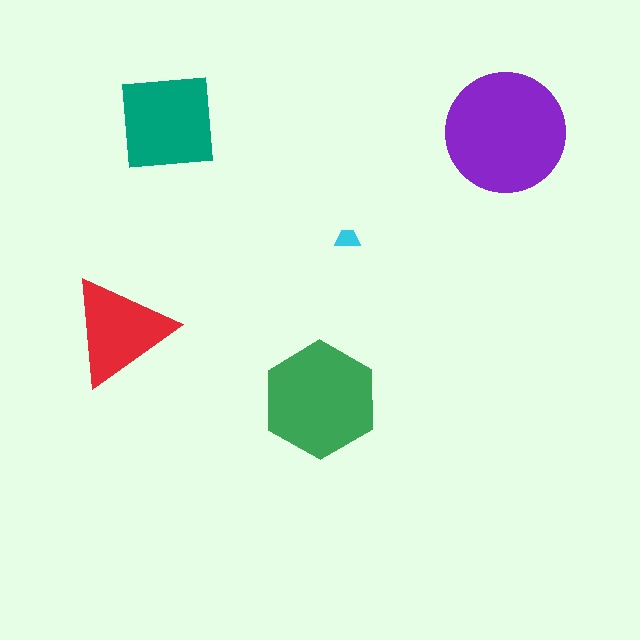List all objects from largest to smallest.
The purple circle, the green hexagon, the teal square, the red triangle, the cyan trapezoid.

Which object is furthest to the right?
The purple circle is rightmost.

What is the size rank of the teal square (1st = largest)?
3rd.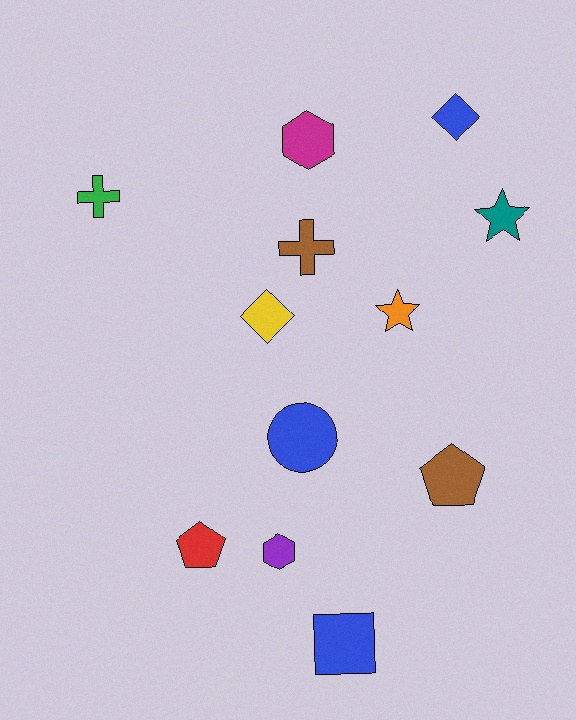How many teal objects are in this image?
There is 1 teal object.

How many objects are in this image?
There are 12 objects.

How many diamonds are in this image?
There are 2 diamonds.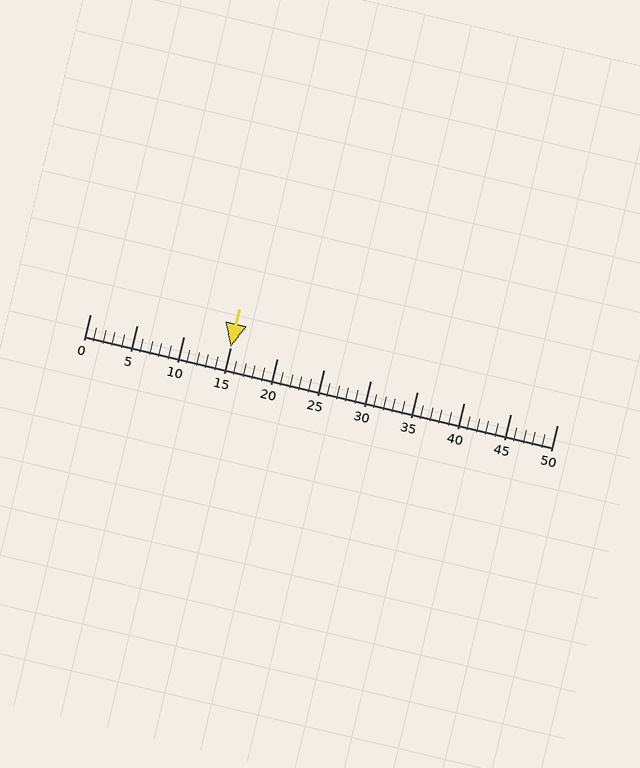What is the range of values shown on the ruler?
The ruler shows values from 0 to 50.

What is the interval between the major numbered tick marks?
The major tick marks are spaced 5 units apart.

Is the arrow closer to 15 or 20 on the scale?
The arrow is closer to 15.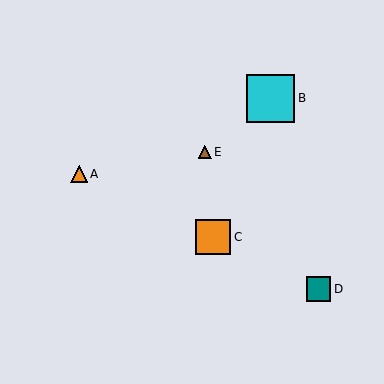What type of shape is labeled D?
Shape D is a teal square.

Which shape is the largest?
The cyan square (labeled B) is the largest.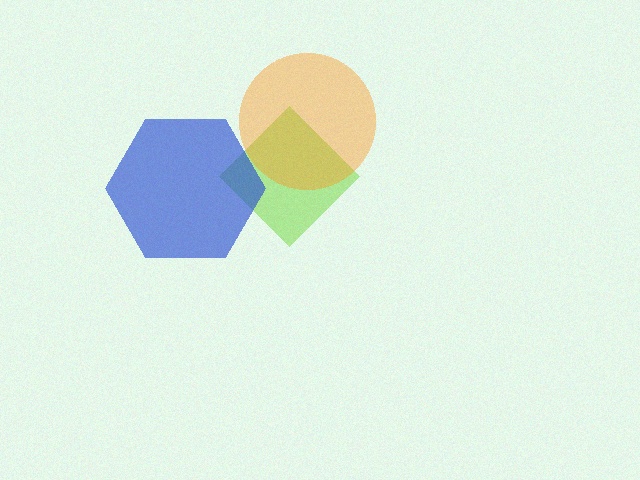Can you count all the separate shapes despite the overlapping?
Yes, there are 3 separate shapes.